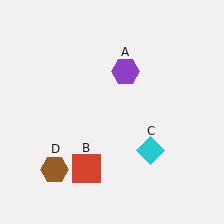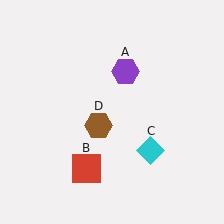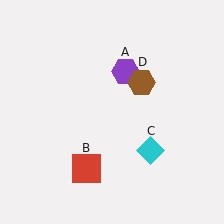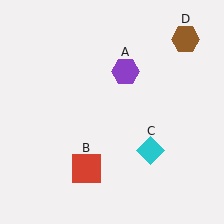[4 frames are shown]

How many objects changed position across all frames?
1 object changed position: brown hexagon (object D).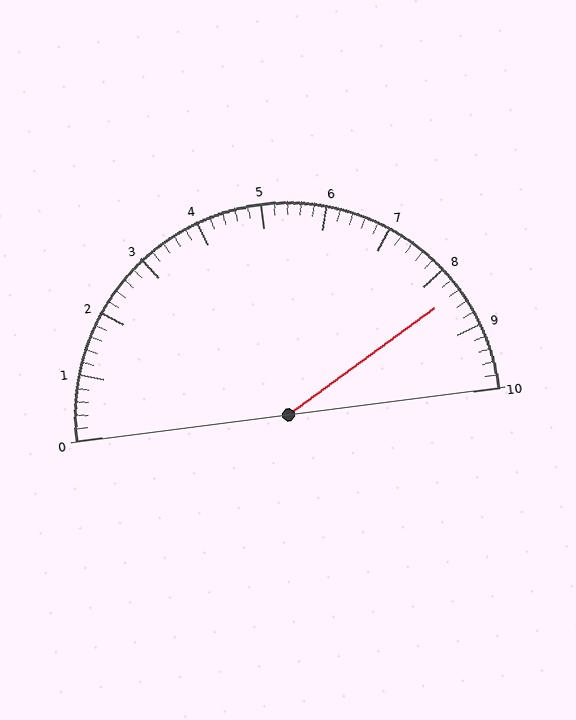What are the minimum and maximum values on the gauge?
The gauge ranges from 0 to 10.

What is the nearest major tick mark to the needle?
The nearest major tick mark is 8.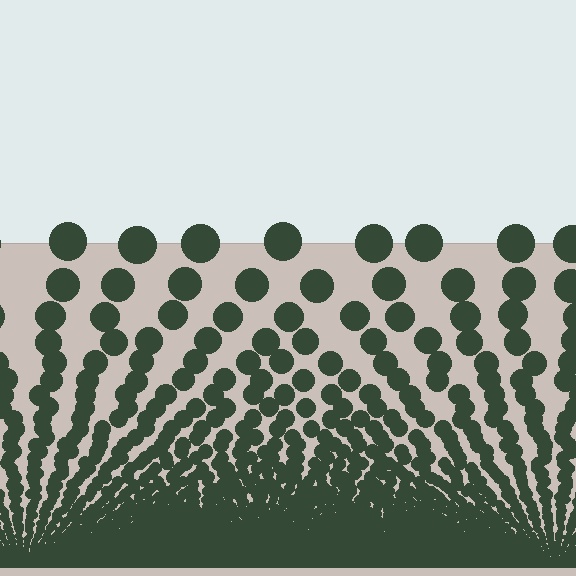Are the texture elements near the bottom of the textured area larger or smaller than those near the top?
Smaller. The gradient is inverted — elements near the bottom are smaller and denser.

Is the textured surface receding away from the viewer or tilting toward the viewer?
The surface appears to tilt toward the viewer. Texture elements get larger and sparser toward the top.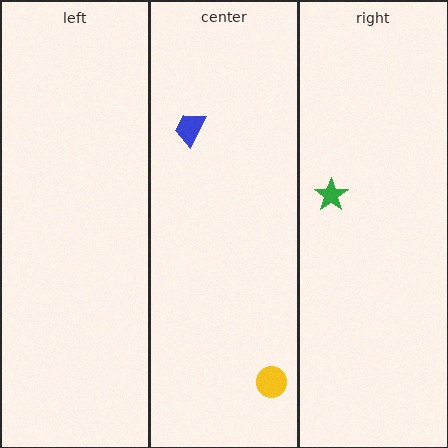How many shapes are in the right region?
1.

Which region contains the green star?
The right region.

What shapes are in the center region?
The blue trapezoid, the yellow circle.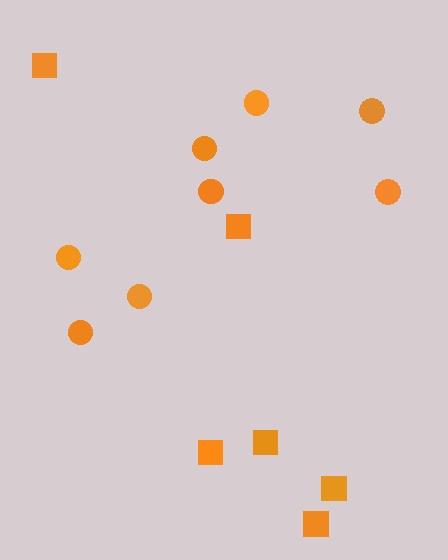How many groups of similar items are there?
There are 2 groups: one group of squares (6) and one group of circles (8).